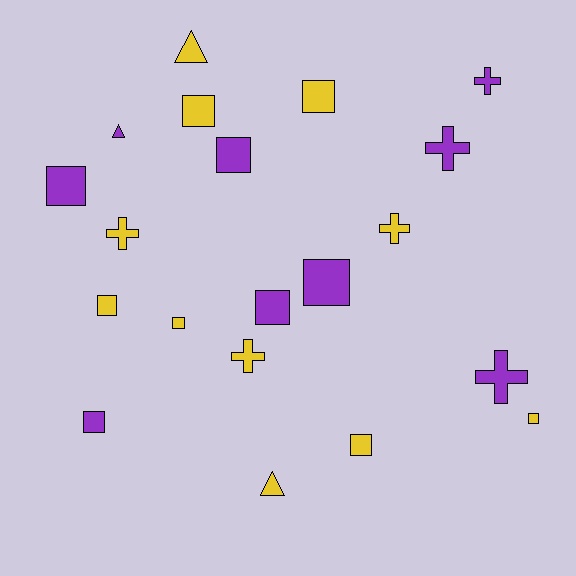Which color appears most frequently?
Yellow, with 11 objects.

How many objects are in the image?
There are 20 objects.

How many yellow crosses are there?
There are 3 yellow crosses.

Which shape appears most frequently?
Square, with 11 objects.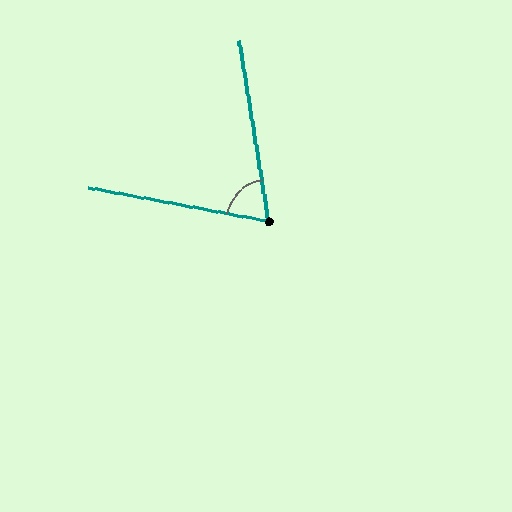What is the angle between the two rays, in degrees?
Approximately 70 degrees.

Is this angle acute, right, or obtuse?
It is acute.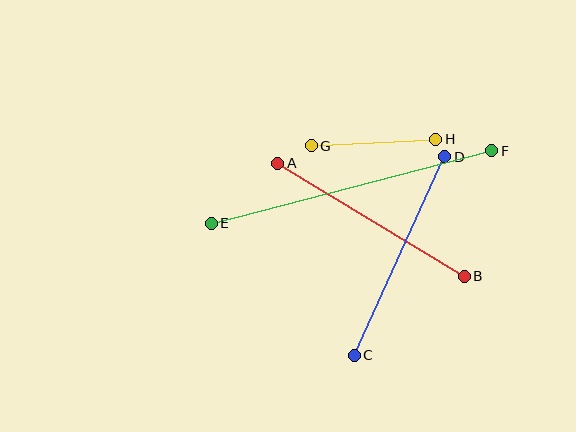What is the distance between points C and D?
The distance is approximately 218 pixels.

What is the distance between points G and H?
The distance is approximately 125 pixels.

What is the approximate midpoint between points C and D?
The midpoint is at approximately (400, 256) pixels.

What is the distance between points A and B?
The distance is approximately 218 pixels.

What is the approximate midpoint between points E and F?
The midpoint is at approximately (351, 187) pixels.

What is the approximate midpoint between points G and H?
The midpoint is at approximately (374, 142) pixels.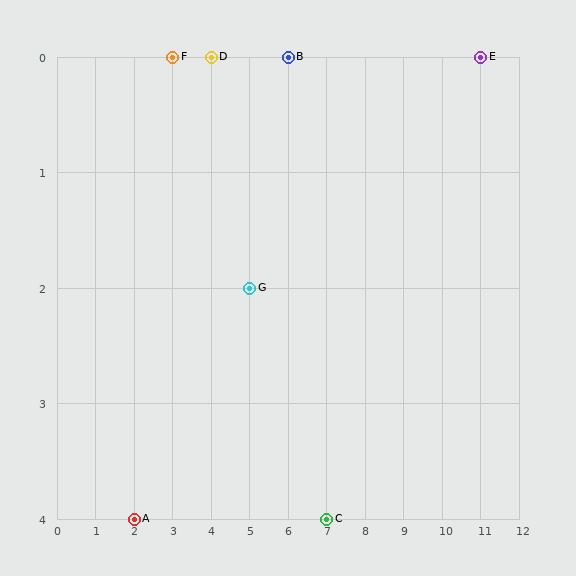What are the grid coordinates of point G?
Point G is at grid coordinates (5, 2).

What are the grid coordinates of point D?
Point D is at grid coordinates (4, 0).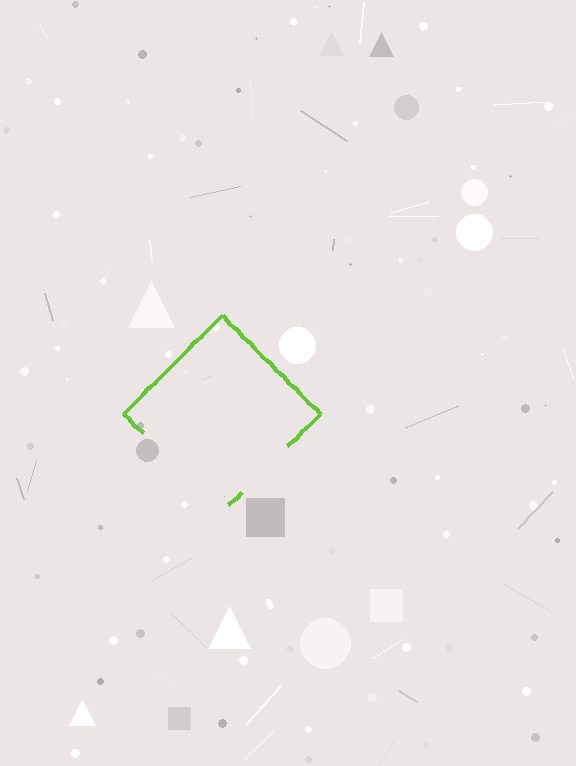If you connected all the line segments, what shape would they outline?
They would outline a diamond.